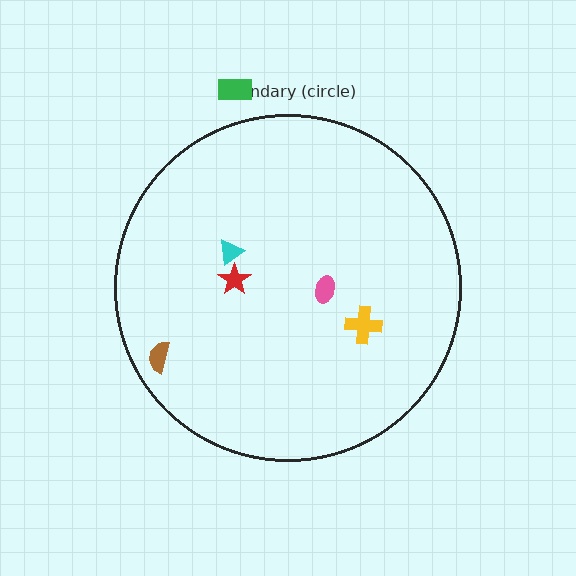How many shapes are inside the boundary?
5 inside, 1 outside.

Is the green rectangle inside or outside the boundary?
Outside.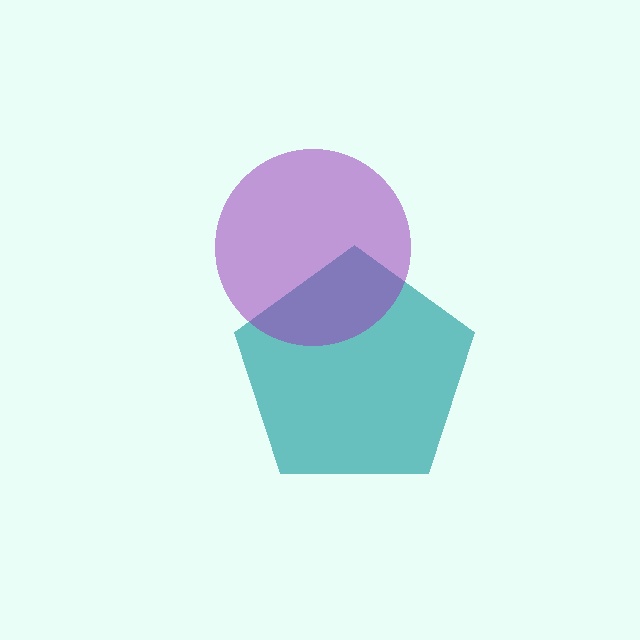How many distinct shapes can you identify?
There are 2 distinct shapes: a teal pentagon, a purple circle.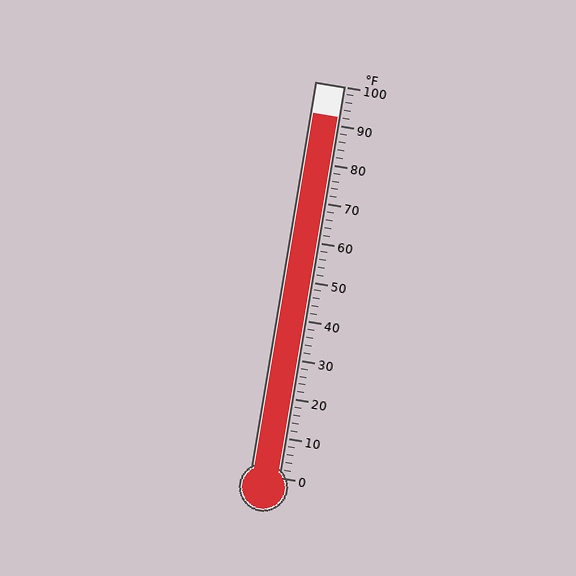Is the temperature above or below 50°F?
The temperature is above 50°F.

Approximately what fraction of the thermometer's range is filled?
The thermometer is filled to approximately 90% of its range.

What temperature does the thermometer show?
The thermometer shows approximately 92°F.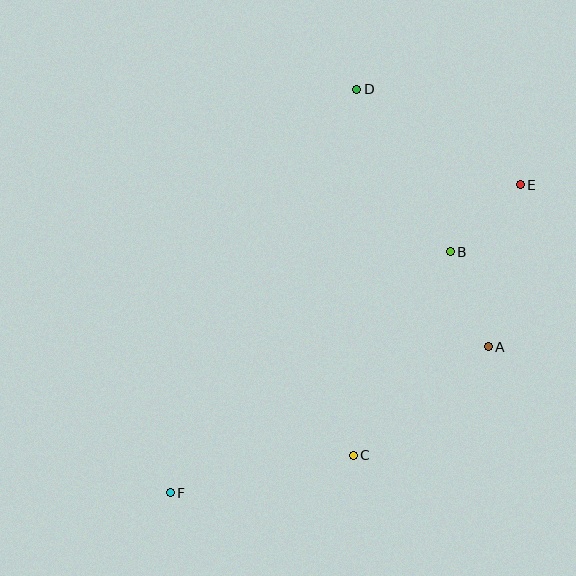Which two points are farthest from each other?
Points E and F are farthest from each other.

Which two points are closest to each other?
Points B and E are closest to each other.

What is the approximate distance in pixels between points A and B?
The distance between A and B is approximately 102 pixels.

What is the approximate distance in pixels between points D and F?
The distance between D and F is approximately 444 pixels.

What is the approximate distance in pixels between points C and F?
The distance between C and F is approximately 186 pixels.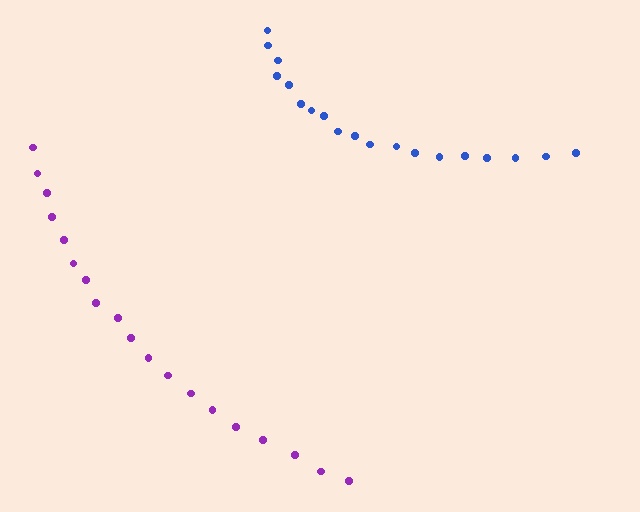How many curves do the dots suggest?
There are 2 distinct paths.